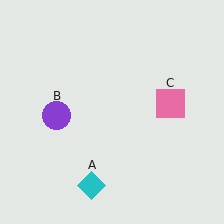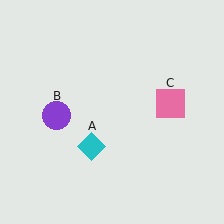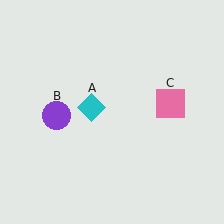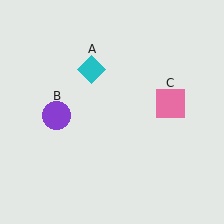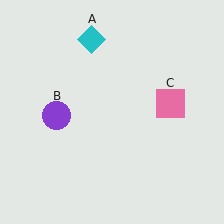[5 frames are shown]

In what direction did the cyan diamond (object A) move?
The cyan diamond (object A) moved up.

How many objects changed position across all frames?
1 object changed position: cyan diamond (object A).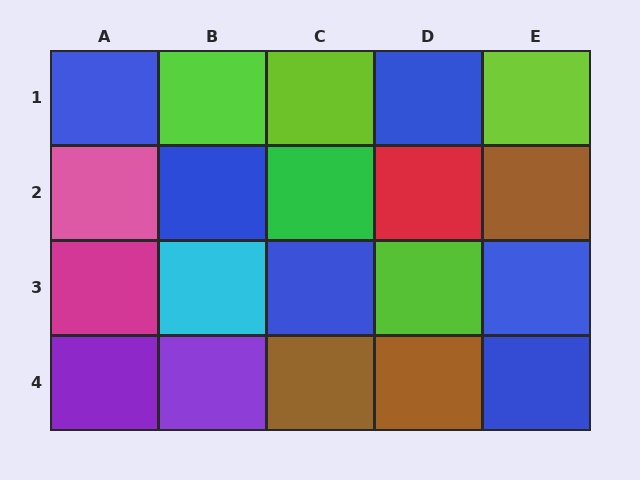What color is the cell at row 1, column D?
Blue.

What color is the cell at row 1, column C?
Lime.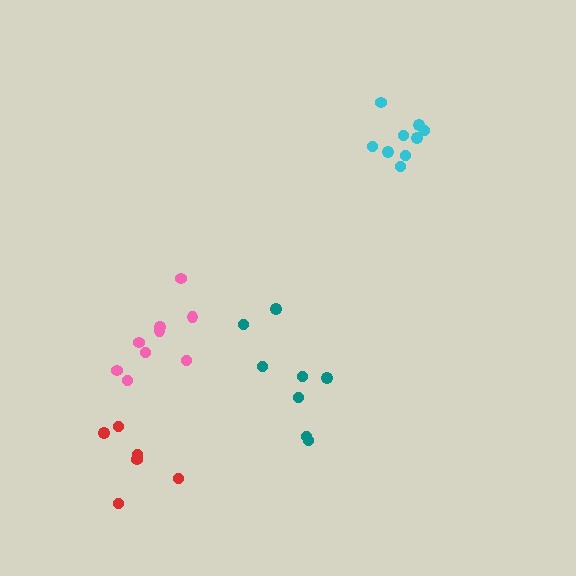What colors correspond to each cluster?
The clusters are colored: red, teal, cyan, pink.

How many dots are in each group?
Group 1: 6 dots, Group 2: 8 dots, Group 3: 9 dots, Group 4: 9 dots (32 total).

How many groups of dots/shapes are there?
There are 4 groups.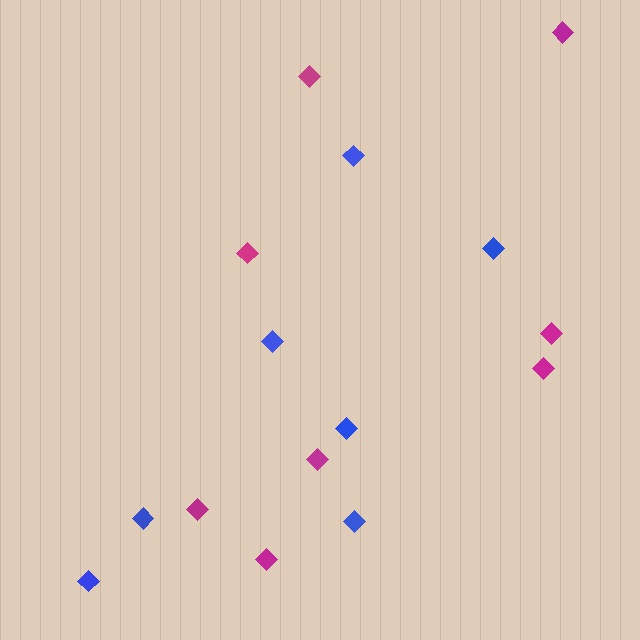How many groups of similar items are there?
There are 2 groups: one group of blue diamonds (7) and one group of magenta diamonds (8).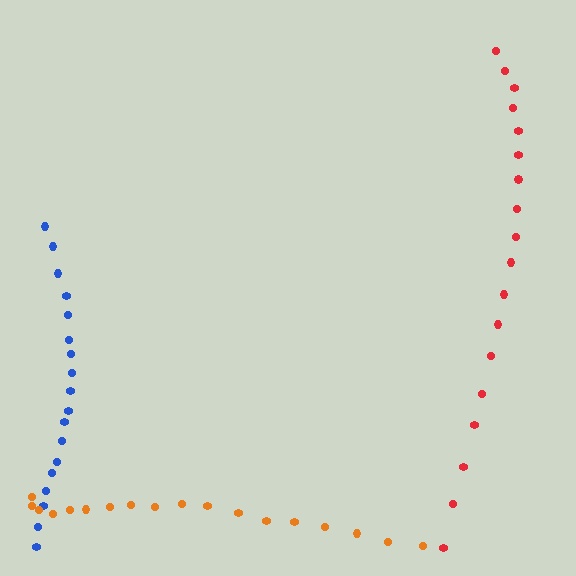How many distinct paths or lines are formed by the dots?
There are 3 distinct paths.